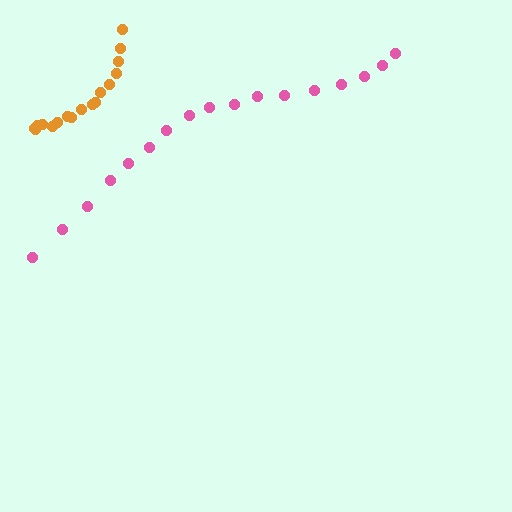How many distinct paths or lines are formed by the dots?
There are 2 distinct paths.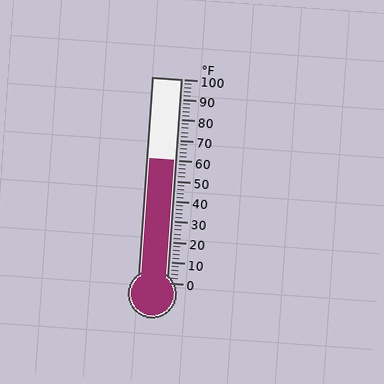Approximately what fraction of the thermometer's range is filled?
The thermometer is filled to approximately 60% of its range.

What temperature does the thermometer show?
The thermometer shows approximately 60°F.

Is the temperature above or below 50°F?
The temperature is above 50°F.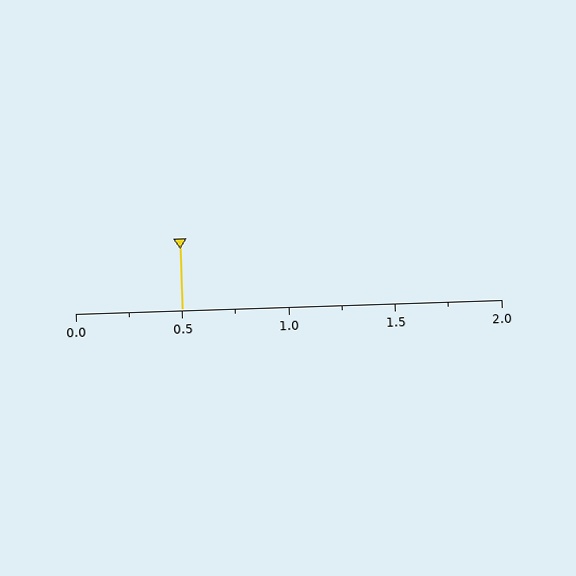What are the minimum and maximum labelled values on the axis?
The axis runs from 0.0 to 2.0.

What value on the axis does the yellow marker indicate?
The marker indicates approximately 0.5.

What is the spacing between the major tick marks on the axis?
The major ticks are spaced 0.5 apart.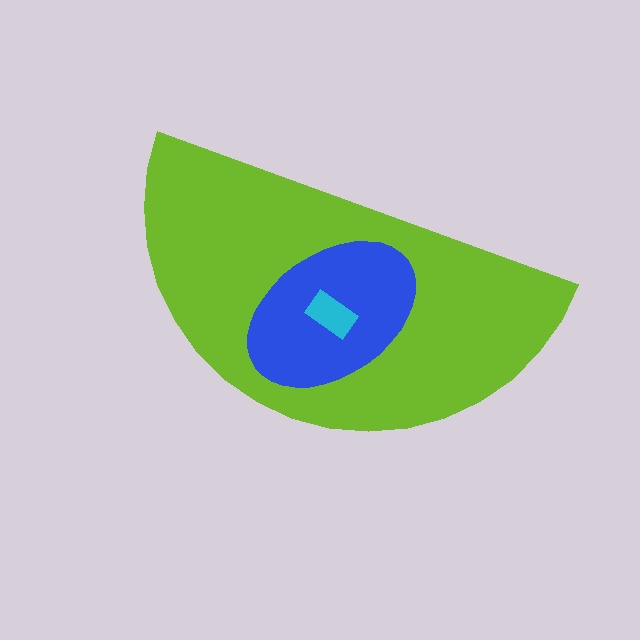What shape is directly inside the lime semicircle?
The blue ellipse.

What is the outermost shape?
The lime semicircle.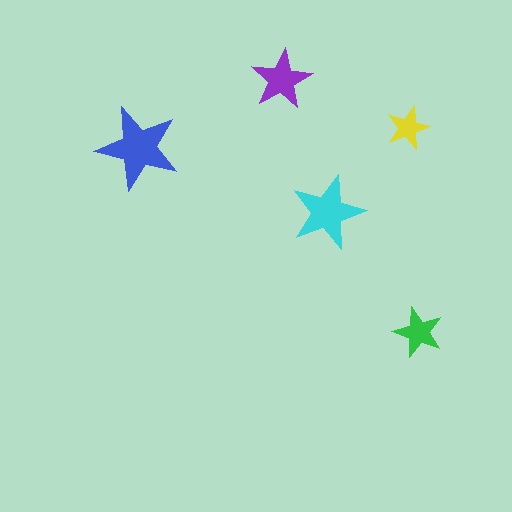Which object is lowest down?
The green star is bottommost.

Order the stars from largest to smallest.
the blue one, the cyan one, the purple one, the green one, the yellow one.